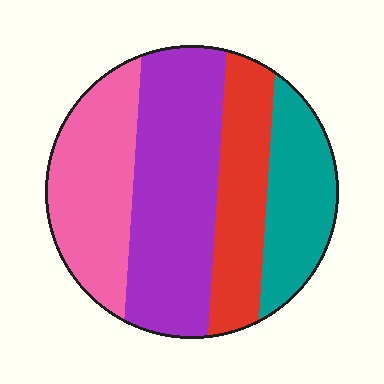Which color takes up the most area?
Purple, at roughly 35%.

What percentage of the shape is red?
Red covers about 20% of the shape.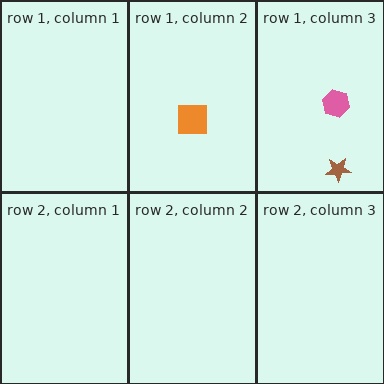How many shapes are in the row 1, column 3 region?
2.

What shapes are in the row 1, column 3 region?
The pink hexagon, the brown star.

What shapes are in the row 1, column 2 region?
The orange square.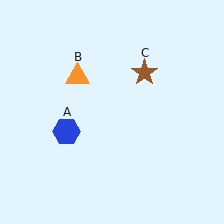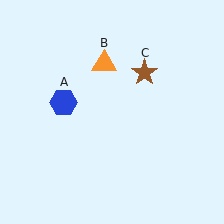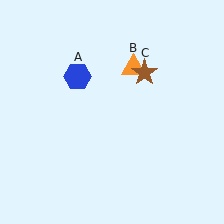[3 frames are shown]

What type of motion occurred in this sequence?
The blue hexagon (object A), orange triangle (object B) rotated clockwise around the center of the scene.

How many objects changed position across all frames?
2 objects changed position: blue hexagon (object A), orange triangle (object B).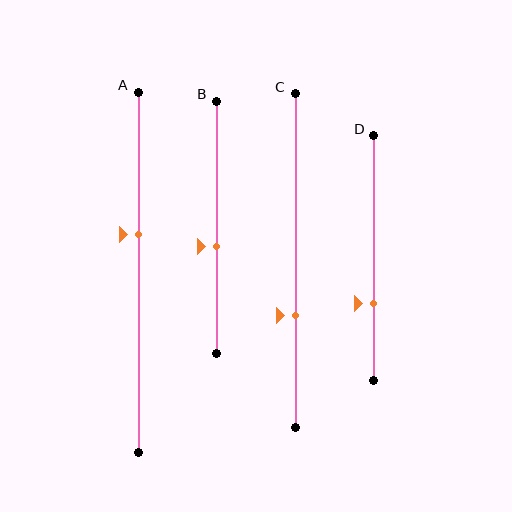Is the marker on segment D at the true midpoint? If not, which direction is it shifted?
No, the marker on segment D is shifted downward by about 18% of the segment length.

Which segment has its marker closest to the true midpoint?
Segment B has its marker closest to the true midpoint.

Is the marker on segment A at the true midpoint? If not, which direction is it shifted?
No, the marker on segment A is shifted upward by about 11% of the segment length.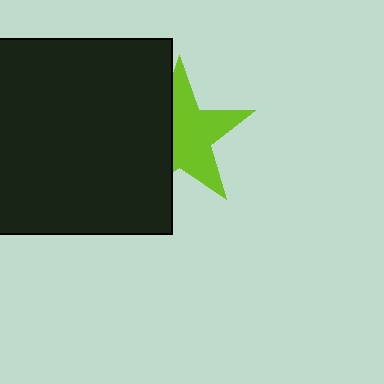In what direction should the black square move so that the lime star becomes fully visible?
The black square should move left. That is the shortest direction to clear the overlap and leave the lime star fully visible.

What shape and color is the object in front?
The object in front is a black square.